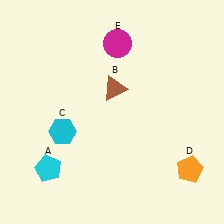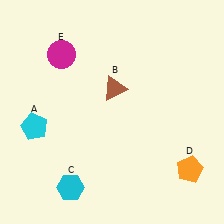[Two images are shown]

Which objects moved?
The objects that moved are: the cyan pentagon (A), the cyan hexagon (C), the magenta circle (E).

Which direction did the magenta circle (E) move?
The magenta circle (E) moved left.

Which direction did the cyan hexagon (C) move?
The cyan hexagon (C) moved down.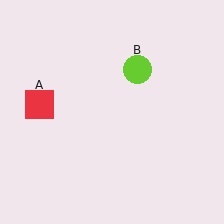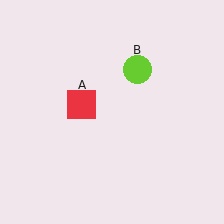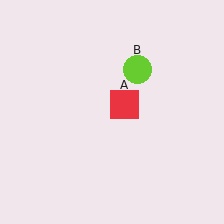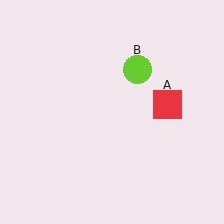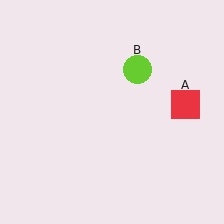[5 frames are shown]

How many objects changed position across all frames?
1 object changed position: red square (object A).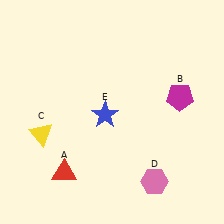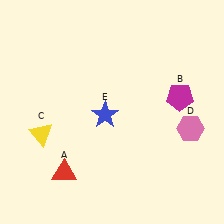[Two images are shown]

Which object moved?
The pink hexagon (D) moved up.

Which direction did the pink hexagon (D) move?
The pink hexagon (D) moved up.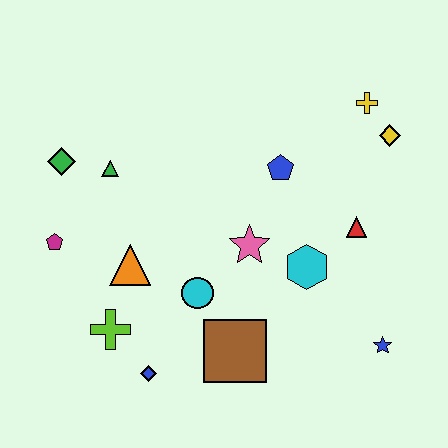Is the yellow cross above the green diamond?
Yes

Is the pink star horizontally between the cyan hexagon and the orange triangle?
Yes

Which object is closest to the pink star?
The cyan hexagon is closest to the pink star.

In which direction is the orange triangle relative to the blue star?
The orange triangle is to the left of the blue star.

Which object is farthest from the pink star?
The green diamond is farthest from the pink star.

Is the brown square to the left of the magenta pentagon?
No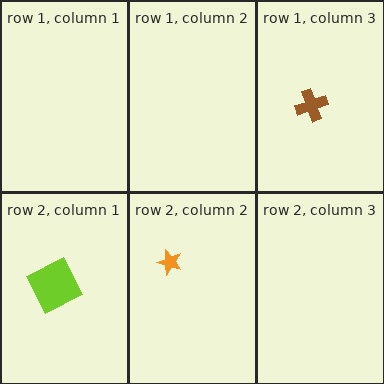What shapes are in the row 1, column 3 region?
The brown cross.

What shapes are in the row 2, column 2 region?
The orange star.